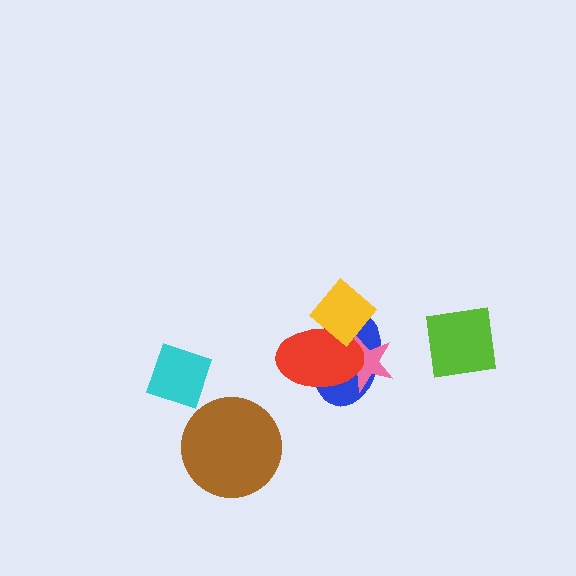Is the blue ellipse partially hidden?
Yes, it is partially covered by another shape.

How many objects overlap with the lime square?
0 objects overlap with the lime square.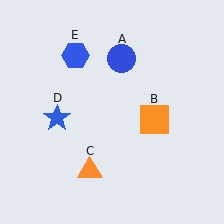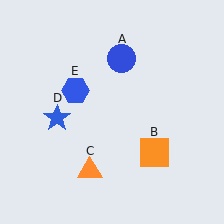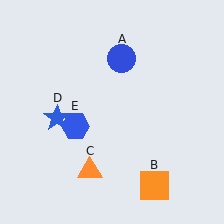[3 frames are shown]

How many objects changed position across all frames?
2 objects changed position: orange square (object B), blue hexagon (object E).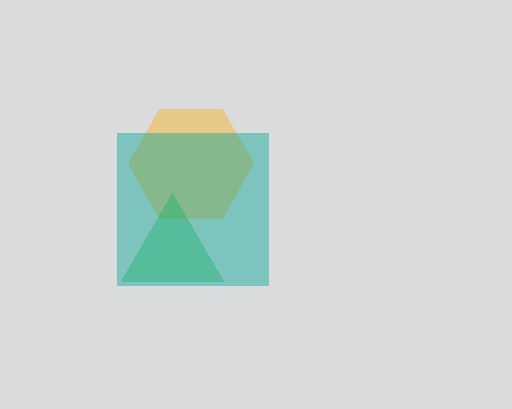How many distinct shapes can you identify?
There are 3 distinct shapes: a yellow hexagon, a green triangle, a teal square.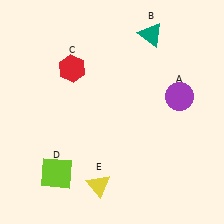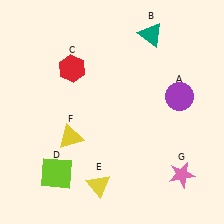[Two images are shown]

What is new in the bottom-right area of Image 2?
A pink star (G) was added in the bottom-right area of Image 2.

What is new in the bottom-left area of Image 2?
A yellow triangle (F) was added in the bottom-left area of Image 2.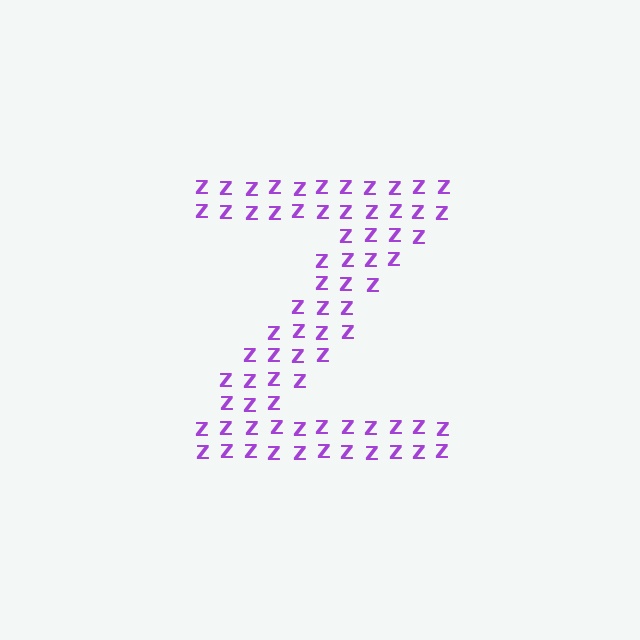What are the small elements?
The small elements are letter Z's.